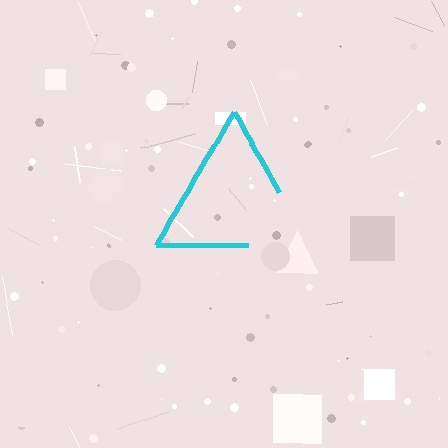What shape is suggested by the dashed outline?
The dashed outline suggests a triangle.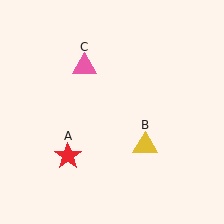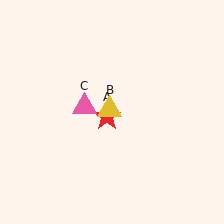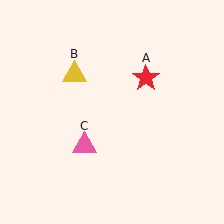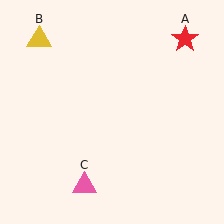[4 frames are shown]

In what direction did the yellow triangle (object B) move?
The yellow triangle (object B) moved up and to the left.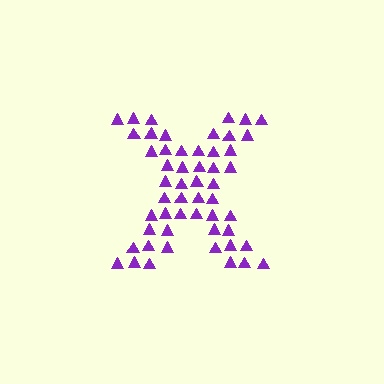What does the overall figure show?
The overall figure shows the letter X.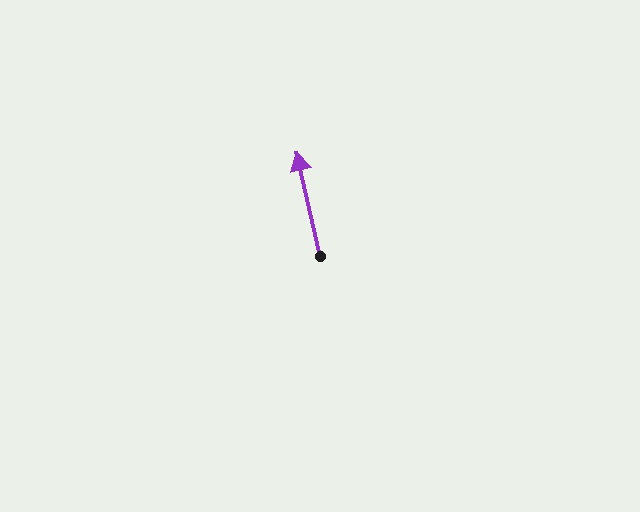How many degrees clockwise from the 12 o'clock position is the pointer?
Approximately 347 degrees.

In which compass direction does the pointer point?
North.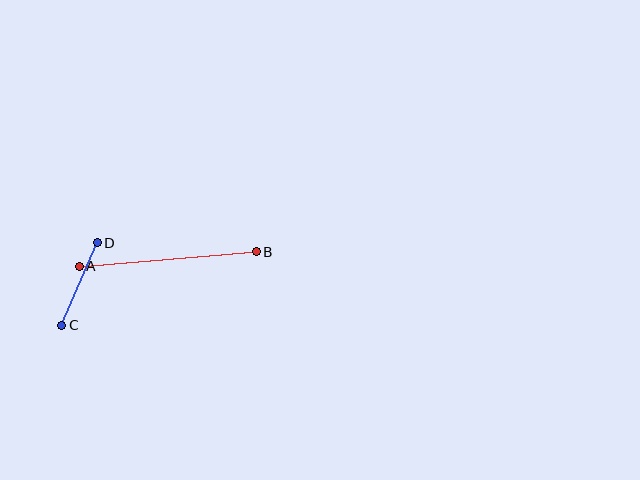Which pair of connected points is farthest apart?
Points A and B are farthest apart.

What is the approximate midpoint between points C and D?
The midpoint is at approximately (79, 284) pixels.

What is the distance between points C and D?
The distance is approximately 90 pixels.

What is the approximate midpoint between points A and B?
The midpoint is at approximately (168, 259) pixels.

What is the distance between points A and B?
The distance is approximately 178 pixels.